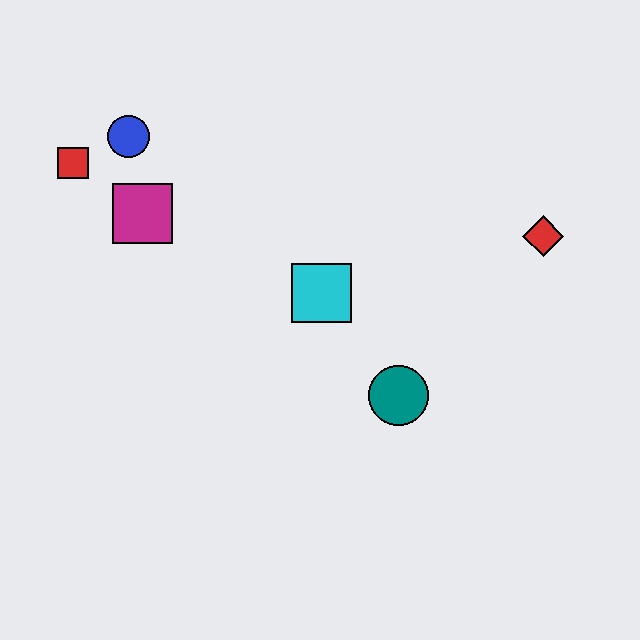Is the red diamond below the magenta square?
Yes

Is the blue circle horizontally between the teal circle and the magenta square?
No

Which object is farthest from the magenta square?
The red diamond is farthest from the magenta square.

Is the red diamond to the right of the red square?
Yes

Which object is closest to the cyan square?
The teal circle is closest to the cyan square.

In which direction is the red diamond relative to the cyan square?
The red diamond is to the right of the cyan square.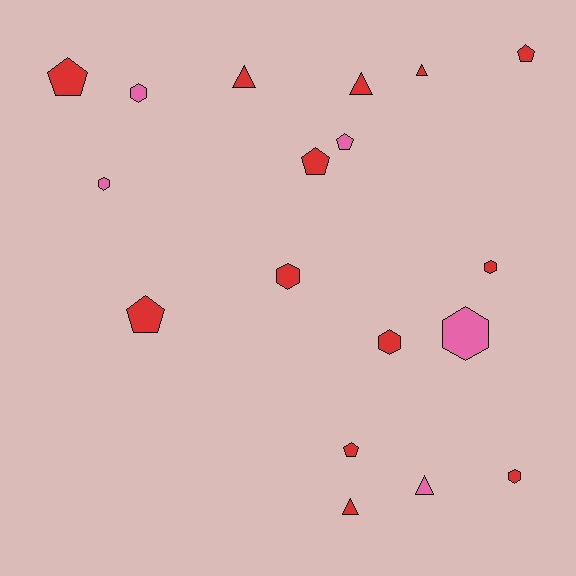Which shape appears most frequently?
Hexagon, with 7 objects.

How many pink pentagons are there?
There is 1 pink pentagon.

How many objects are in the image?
There are 18 objects.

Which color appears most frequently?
Red, with 13 objects.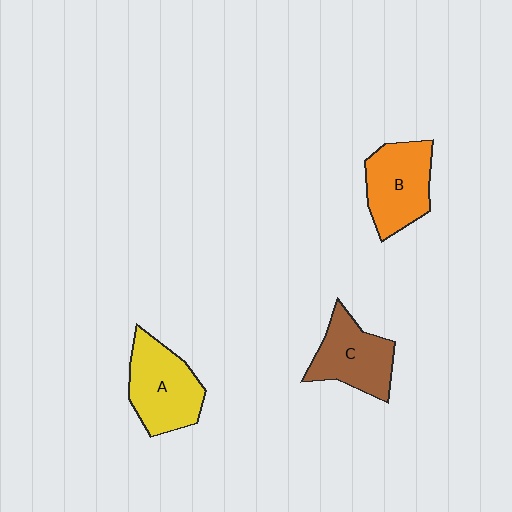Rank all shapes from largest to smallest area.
From largest to smallest: A (yellow), B (orange), C (brown).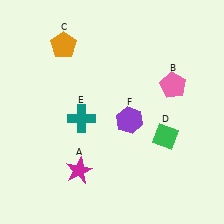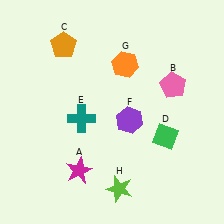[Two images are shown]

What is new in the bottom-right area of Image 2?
A lime star (H) was added in the bottom-right area of Image 2.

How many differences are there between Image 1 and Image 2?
There are 2 differences between the two images.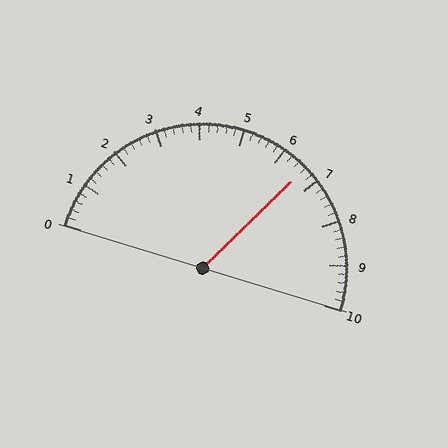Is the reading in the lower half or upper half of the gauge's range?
The reading is in the upper half of the range (0 to 10).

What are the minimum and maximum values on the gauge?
The gauge ranges from 0 to 10.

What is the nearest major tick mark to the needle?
The nearest major tick mark is 7.